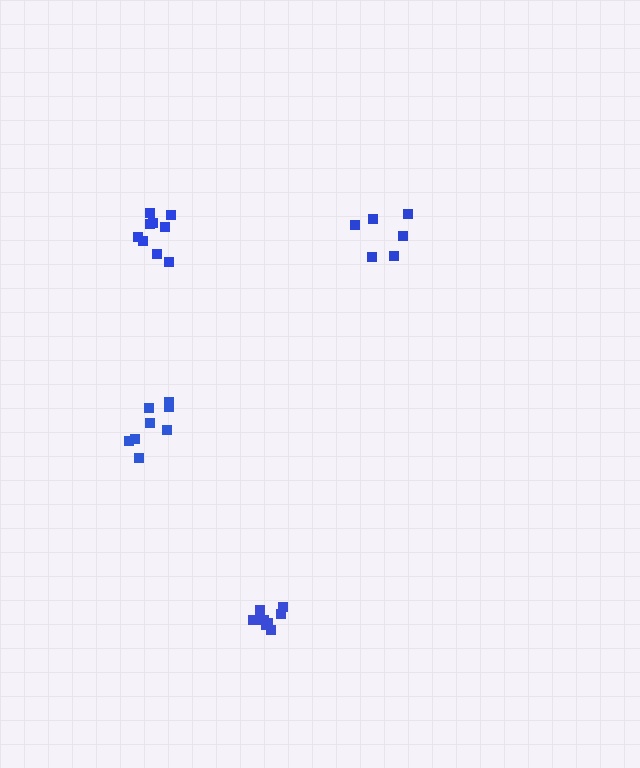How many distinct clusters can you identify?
There are 4 distinct clusters.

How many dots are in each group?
Group 1: 8 dots, Group 2: 6 dots, Group 3: 9 dots, Group 4: 8 dots (31 total).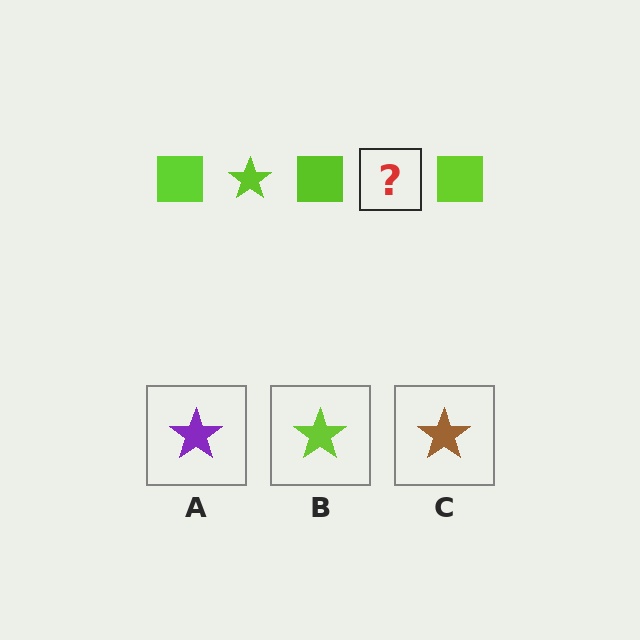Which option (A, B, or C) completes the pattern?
B.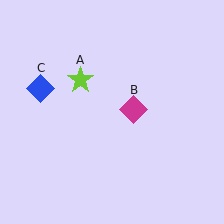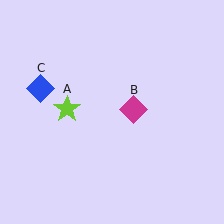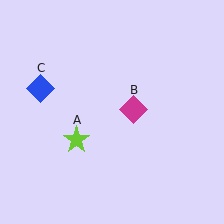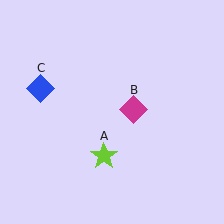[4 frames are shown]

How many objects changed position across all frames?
1 object changed position: lime star (object A).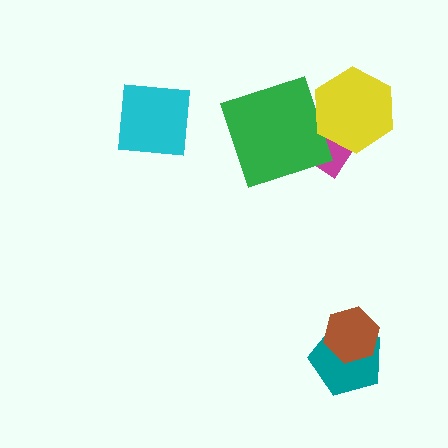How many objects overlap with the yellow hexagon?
1 object overlaps with the yellow hexagon.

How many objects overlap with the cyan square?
0 objects overlap with the cyan square.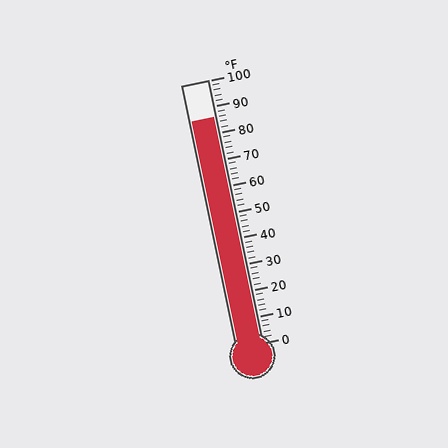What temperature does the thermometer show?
The thermometer shows approximately 86°F.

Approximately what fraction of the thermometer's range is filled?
The thermometer is filled to approximately 85% of its range.